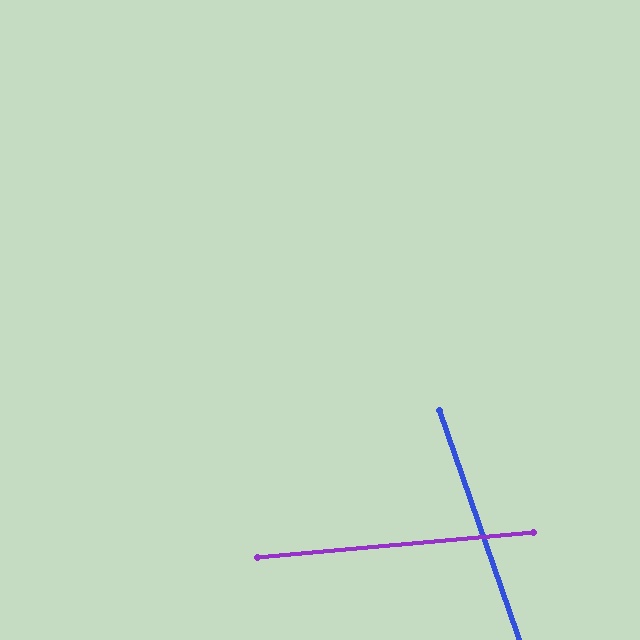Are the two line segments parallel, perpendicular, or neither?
Neither parallel nor perpendicular — they differ by about 76°.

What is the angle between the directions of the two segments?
Approximately 76 degrees.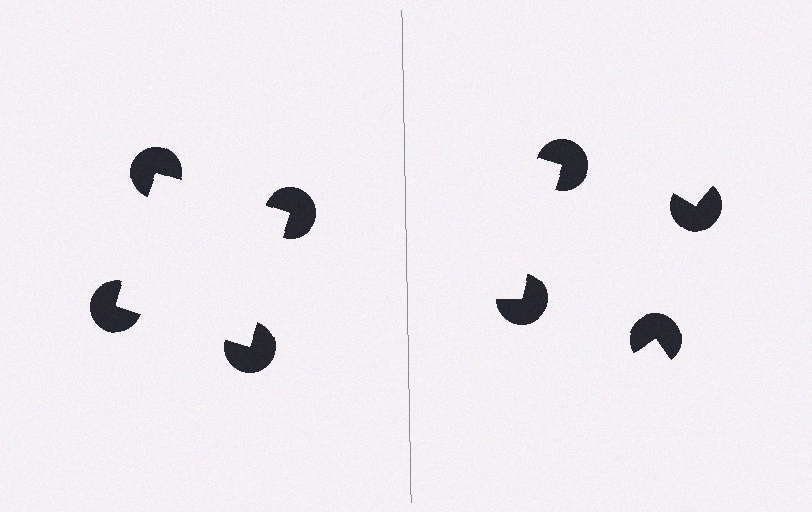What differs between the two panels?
The pac-man discs are positioned identically on both sides; only the wedge orientations differ. On the left they align to a square; on the right they are misaligned.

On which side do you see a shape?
An illusory square appears on the left side. On the right side the wedge cuts are rotated, so no coherent shape forms.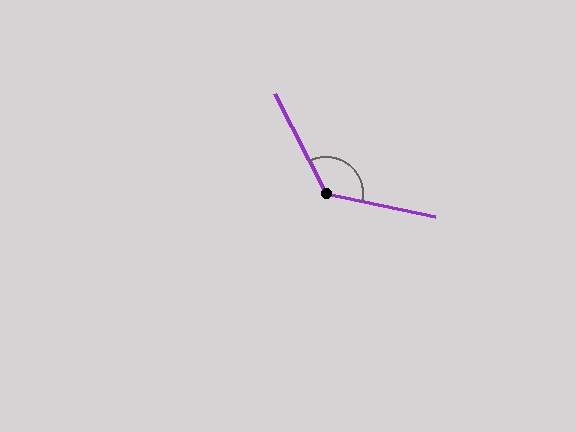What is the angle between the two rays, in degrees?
Approximately 129 degrees.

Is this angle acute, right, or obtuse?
It is obtuse.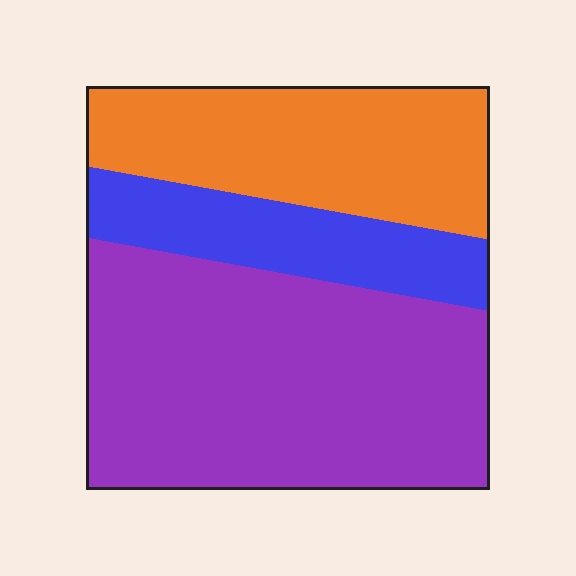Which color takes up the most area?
Purple, at roughly 55%.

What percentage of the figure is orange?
Orange covers about 30% of the figure.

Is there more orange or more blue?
Orange.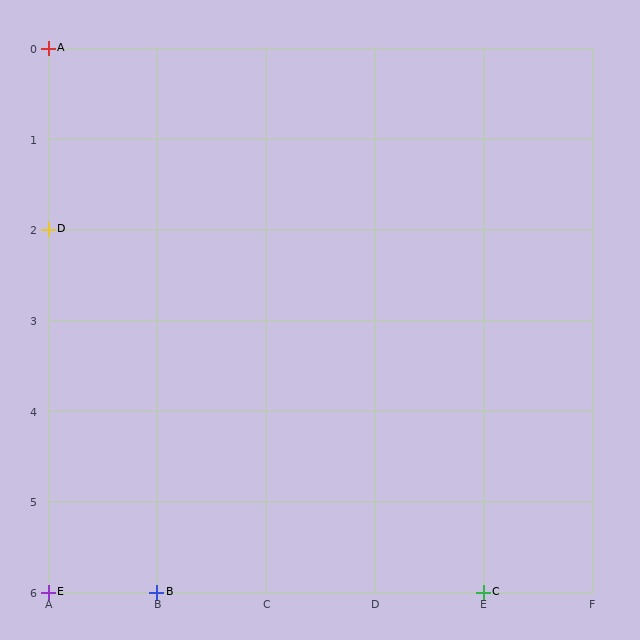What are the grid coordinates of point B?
Point B is at grid coordinates (B, 6).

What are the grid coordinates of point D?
Point D is at grid coordinates (A, 2).